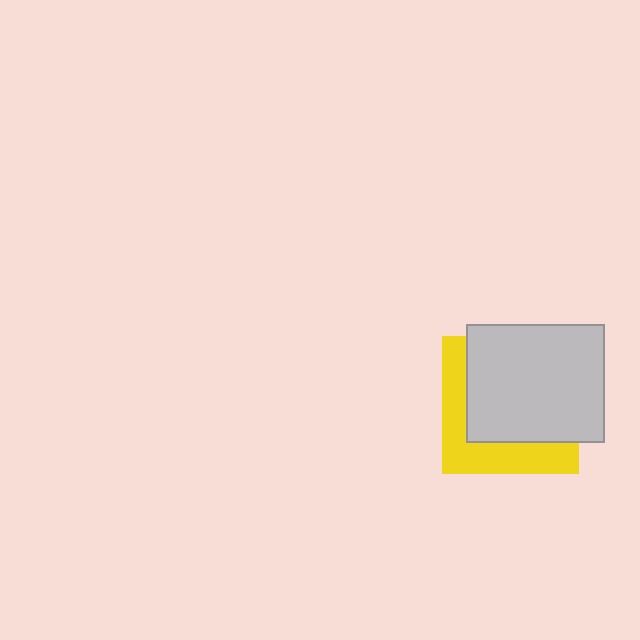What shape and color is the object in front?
The object in front is a light gray rectangle.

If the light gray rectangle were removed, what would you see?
You would see the complete yellow square.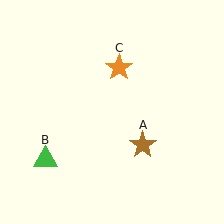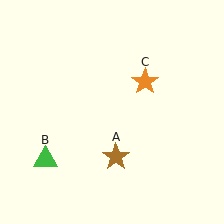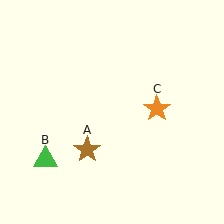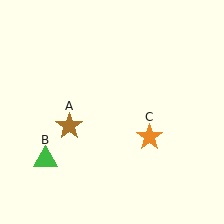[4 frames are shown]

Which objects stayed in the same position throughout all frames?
Green triangle (object B) remained stationary.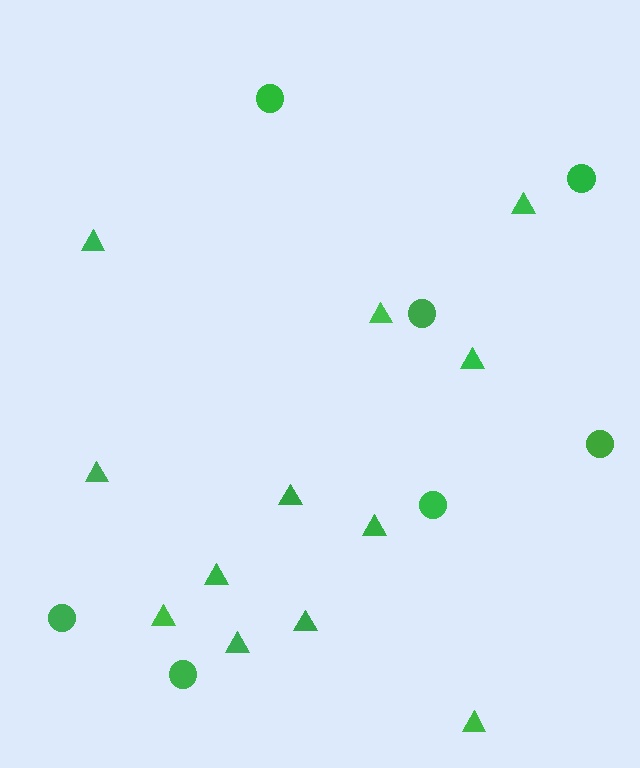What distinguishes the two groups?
There are 2 groups: one group of triangles (12) and one group of circles (7).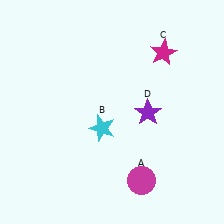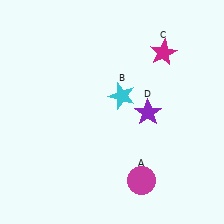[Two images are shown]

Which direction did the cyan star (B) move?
The cyan star (B) moved up.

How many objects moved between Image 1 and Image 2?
1 object moved between the two images.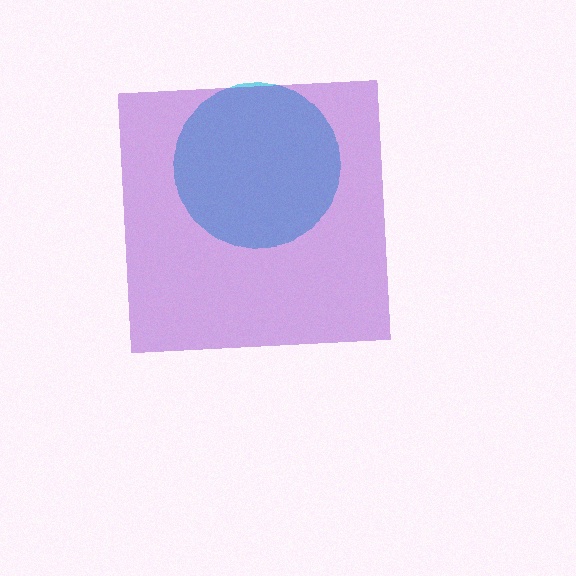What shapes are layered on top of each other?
The layered shapes are: a cyan circle, a purple square.